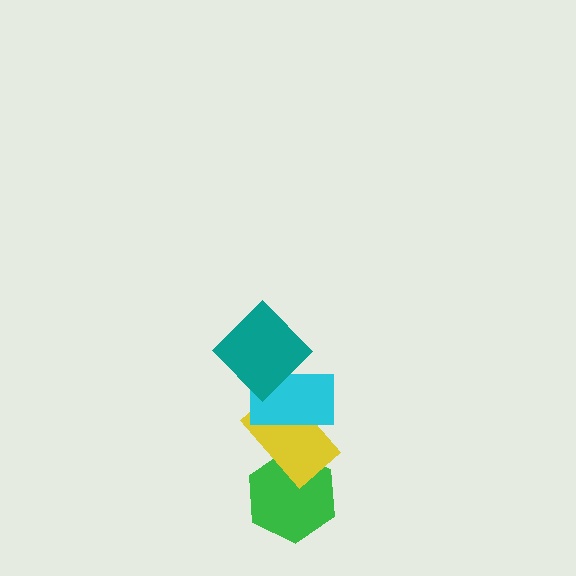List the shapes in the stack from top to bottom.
From top to bottom: the teal diamond, the cyan rectangle, the yellow rectangle, the green hexagon.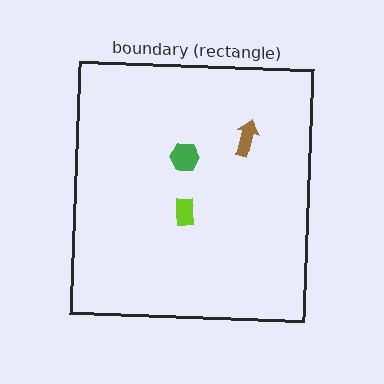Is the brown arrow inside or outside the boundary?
Inside.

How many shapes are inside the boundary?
3 inside, 0 outside.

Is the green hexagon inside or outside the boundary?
Inside.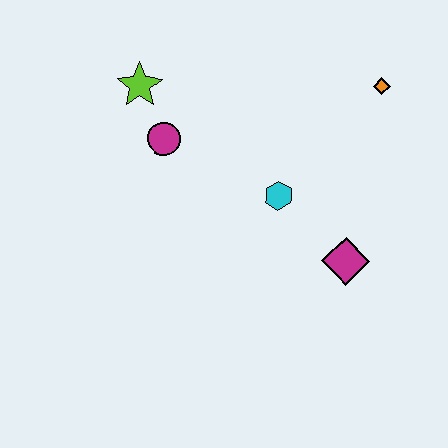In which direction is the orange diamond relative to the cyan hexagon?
The orange diamond is above the cyan hexagon.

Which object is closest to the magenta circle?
The lime star is closest to the magenta circle.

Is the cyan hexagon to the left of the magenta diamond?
Yes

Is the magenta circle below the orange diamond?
Yes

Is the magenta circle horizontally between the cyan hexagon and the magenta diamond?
No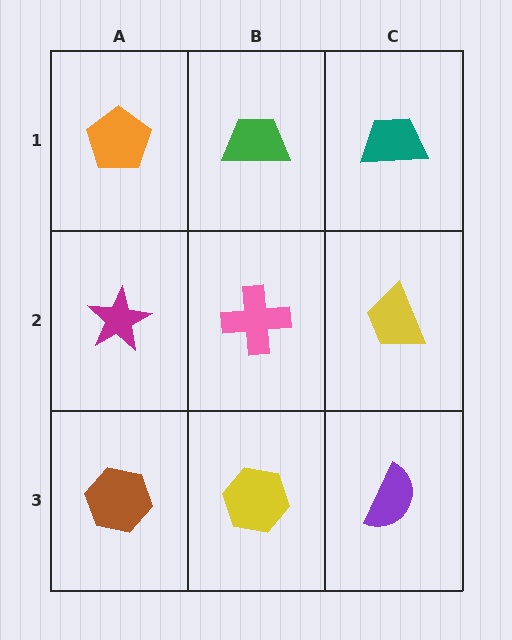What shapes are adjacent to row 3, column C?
A yellow trapezoid (row 2, column C), a yellow hexagon (row 3, column B).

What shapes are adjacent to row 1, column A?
A magenta star (row 2, column A), a green trapezoid (row 1, column B).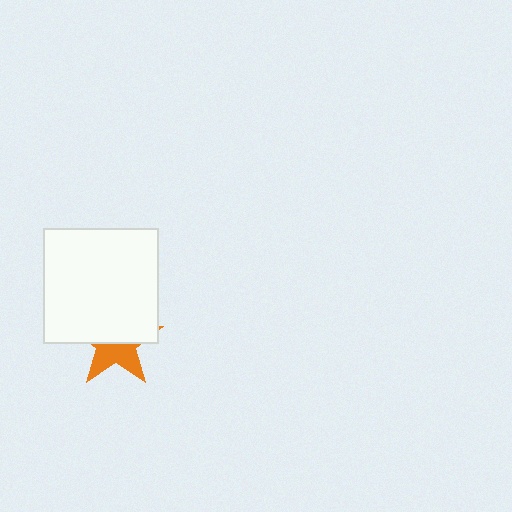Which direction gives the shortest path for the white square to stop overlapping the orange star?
Moving up gives the shortest separation.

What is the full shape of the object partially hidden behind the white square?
The partially hidden object is an orange star.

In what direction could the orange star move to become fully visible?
The orange star could move down. That would shift it out from behind the white square entirely.